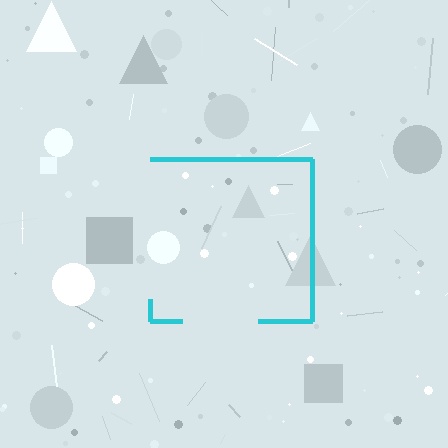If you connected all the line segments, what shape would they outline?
They would outline a square.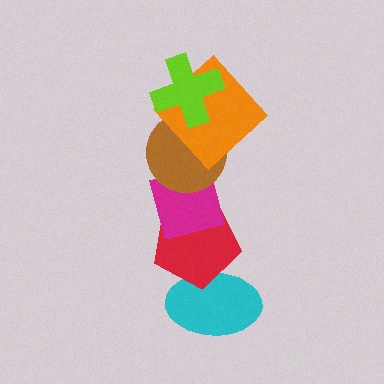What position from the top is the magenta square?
The magenta square is 4th from the top.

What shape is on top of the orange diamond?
The lime cross is on top of the orange diamond.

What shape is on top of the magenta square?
The brown circle is on top of the magenta square.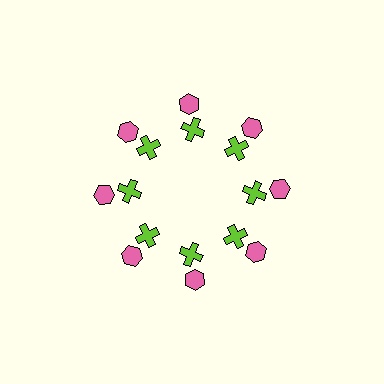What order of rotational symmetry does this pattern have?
This pattern has 8-fold rotational symmetry.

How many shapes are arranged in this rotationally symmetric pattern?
There are 16 shapes, arranged in 8 groups of 2.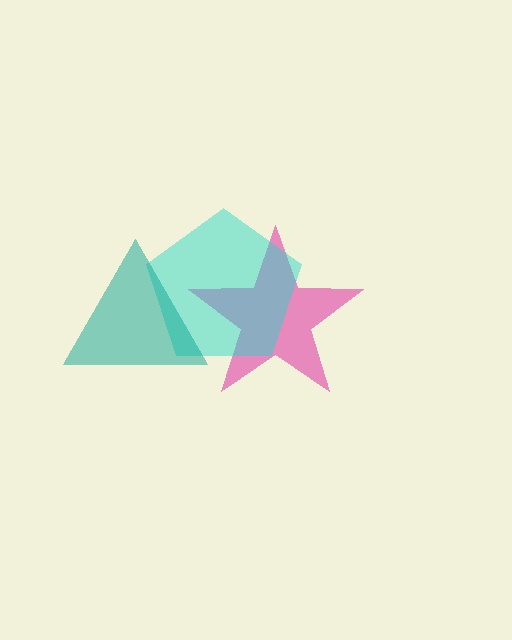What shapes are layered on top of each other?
The layered shapes are: a pink star, a cyan pentagon, a teal triangle.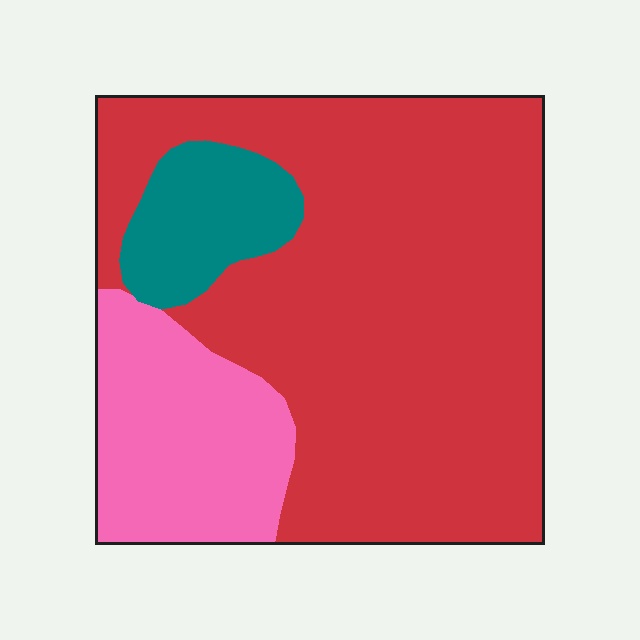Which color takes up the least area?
Teal, at roughly 10%.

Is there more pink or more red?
Red.